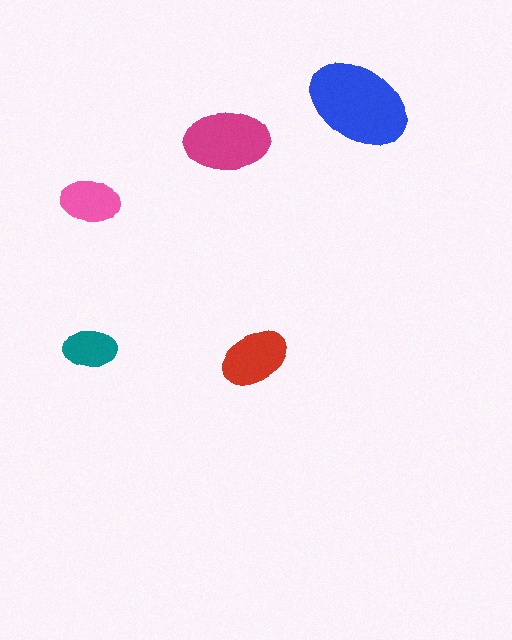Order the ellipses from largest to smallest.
the blue one, the magenta one, the red one, the pink one, the teal one.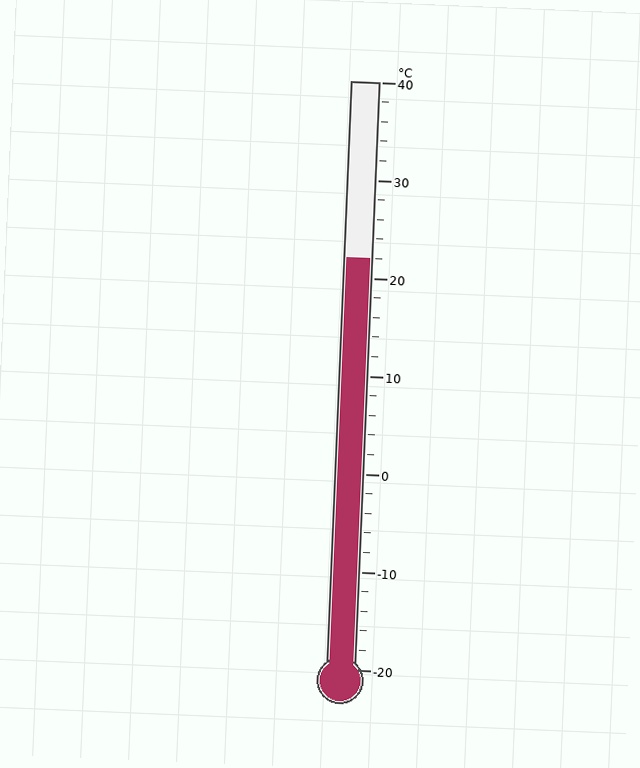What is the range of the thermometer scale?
The thermometer scale ranges from -20°C to 40°C.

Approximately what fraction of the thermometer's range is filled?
The thermometer is filled to approximately 70% of its range.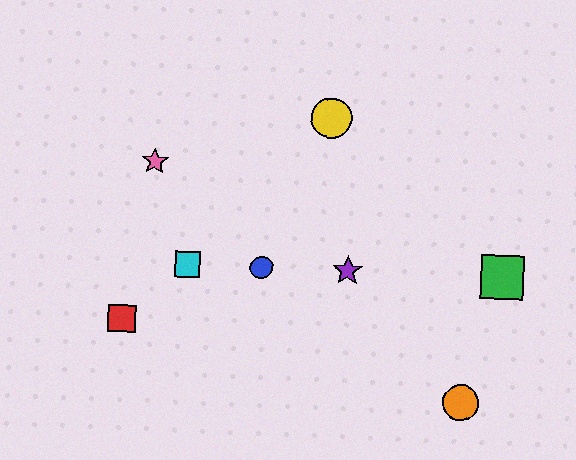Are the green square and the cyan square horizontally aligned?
Yes, both are at y≈277.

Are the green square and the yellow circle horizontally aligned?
No, the green square is at y≈277 and the yellow circle is at y≈118.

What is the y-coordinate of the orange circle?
The orange circle is at y≈403.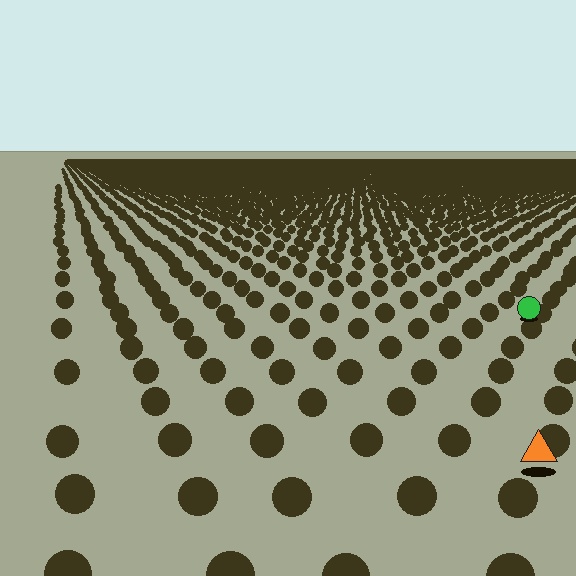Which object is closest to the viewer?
The orange triangle is closest. The texture marks near it are larger and more spread out.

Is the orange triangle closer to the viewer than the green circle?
Yes. The orange triangle is closer — you can tell from the texture gradient: the ground texture is coarser near it.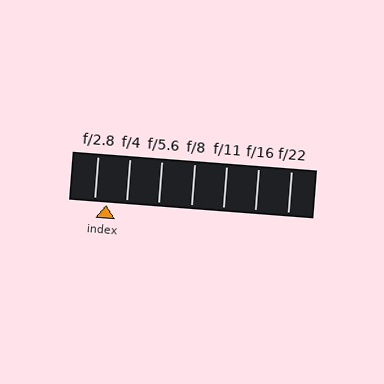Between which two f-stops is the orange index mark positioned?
The index mark is between f/2.8 and f/4.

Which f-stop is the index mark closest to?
The index mark is closest to f/2.8.